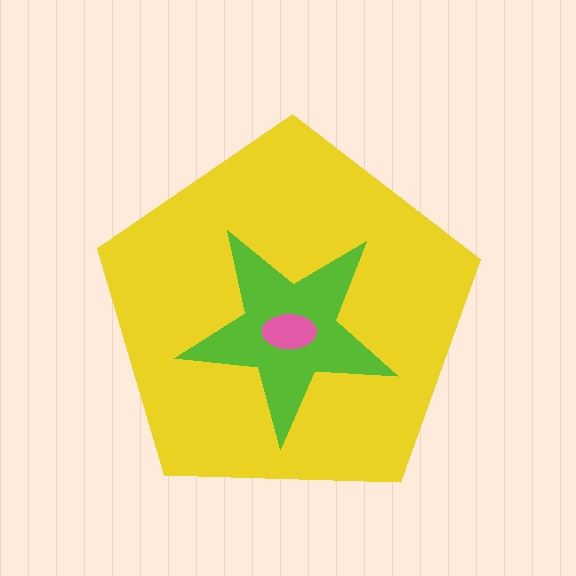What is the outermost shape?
The yellow pentagon.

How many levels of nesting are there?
3.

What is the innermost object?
The pink ellipse.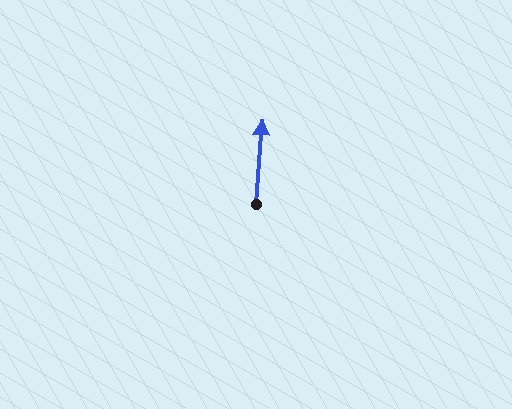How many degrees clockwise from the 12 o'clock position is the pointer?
Approximately 4 degrees.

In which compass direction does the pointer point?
North.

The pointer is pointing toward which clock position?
Roughly 12 o'clock.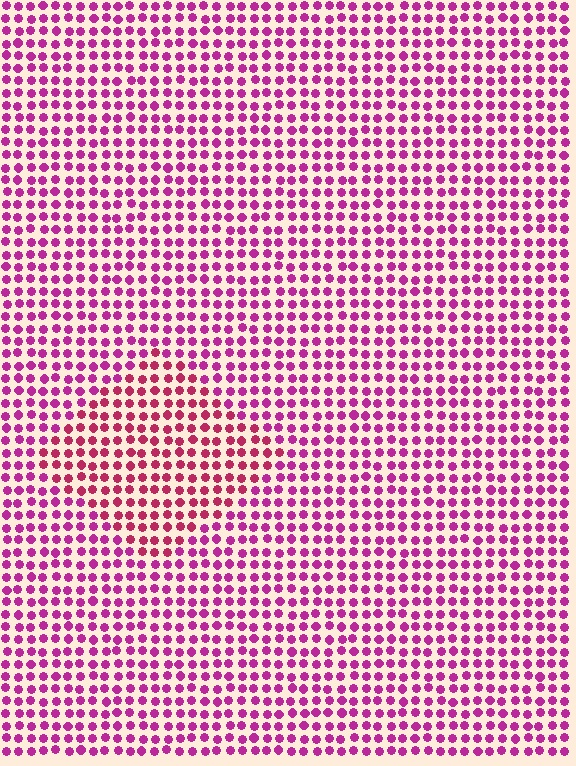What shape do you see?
I see a diamond.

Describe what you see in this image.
The image is filled with small magenta elements in a uniform arrangement. A diamond-shaped region is visible where the elements are tinted to a slightly different hue, forming a subtle color boundary.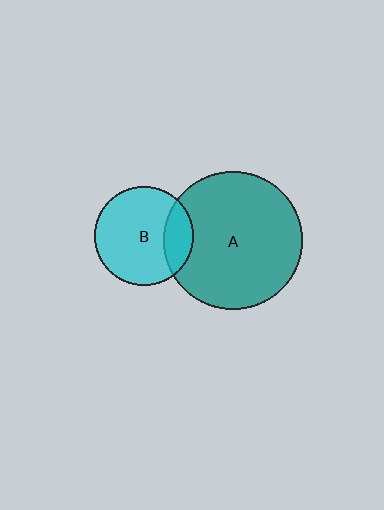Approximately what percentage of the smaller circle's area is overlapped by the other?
Approximately 20%.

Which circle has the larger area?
Circle A (teal).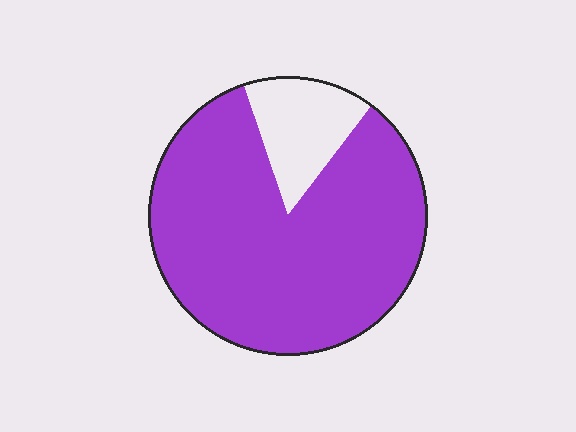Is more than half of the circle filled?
Yes.